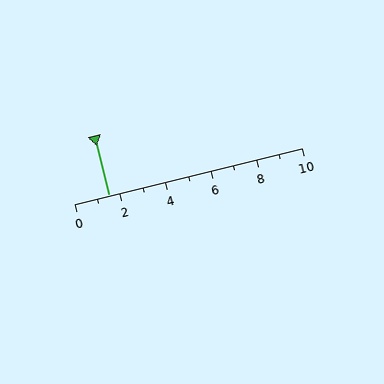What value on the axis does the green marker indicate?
The marker indicates approximately 1.5.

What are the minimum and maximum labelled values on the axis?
The axis runs from 0 to 10.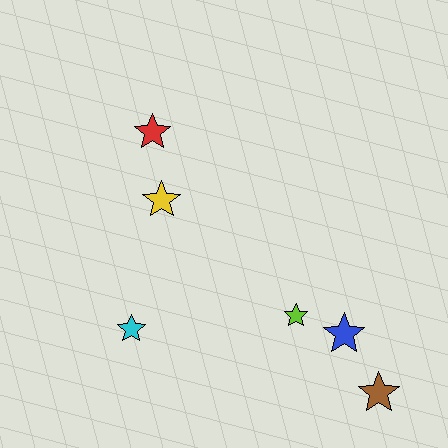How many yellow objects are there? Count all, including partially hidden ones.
There is 1 yellow object.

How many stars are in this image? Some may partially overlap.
There are 6 stars.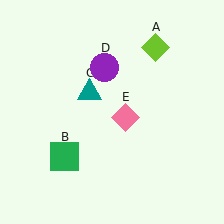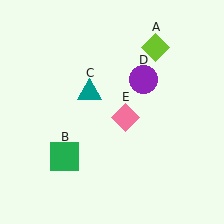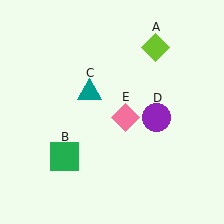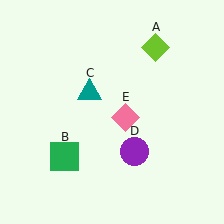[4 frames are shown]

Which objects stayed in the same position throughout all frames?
Lime diamond (object A) and green square (object B) and teal triangle (object C) and pink diamond (object E) remained stationary.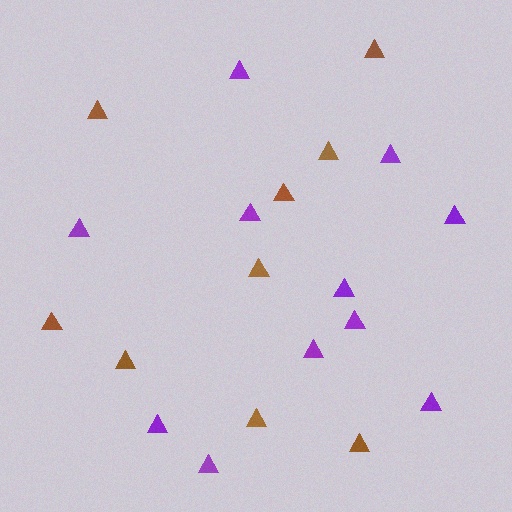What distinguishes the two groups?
There are 2 groups: one group of purple triangles (11) and one group of brown triangles (9).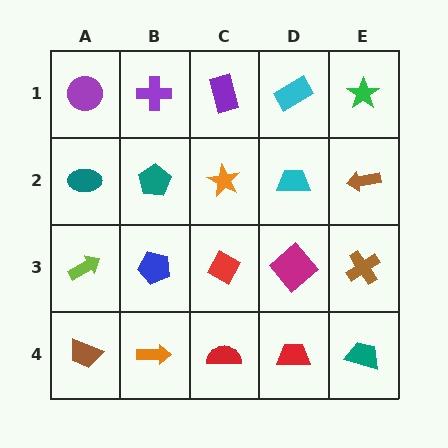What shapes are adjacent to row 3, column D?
A cyan trapezoid (row 2, column D), a red trapezoid (row 4, column D), a red diamond (row 3, column C), a brown cross (row 3, column E).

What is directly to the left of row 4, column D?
A red semicircle.